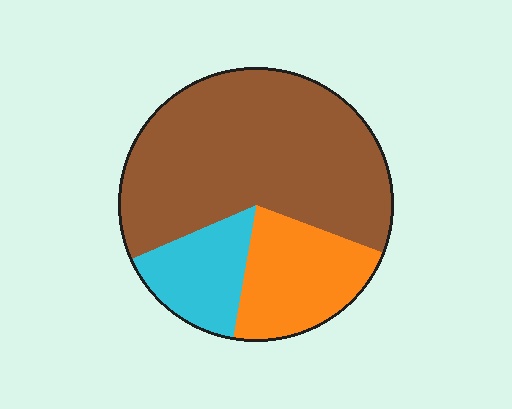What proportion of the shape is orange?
Orange takes up about one fifth (1/5) of the shape.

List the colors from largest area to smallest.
From largest to smallest: brown, orange, cyan.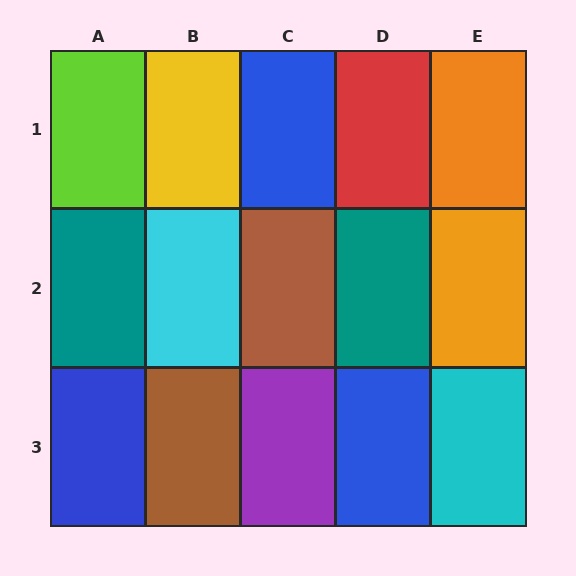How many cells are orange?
2 cells are orange.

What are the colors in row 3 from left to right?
Blue, brown, purple, blue, cyan.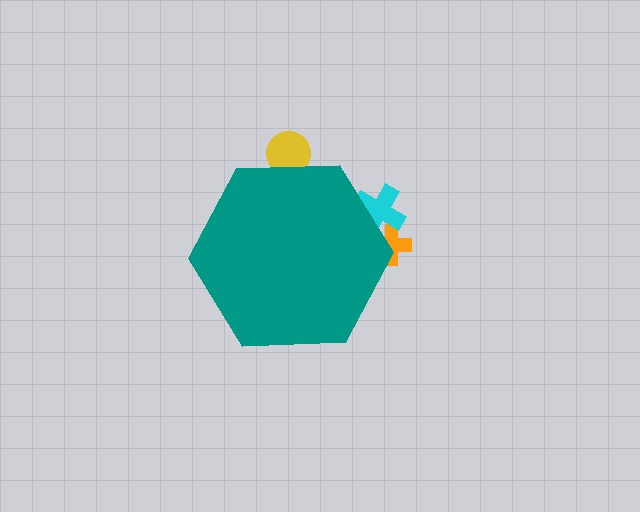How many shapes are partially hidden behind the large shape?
3 shapes are partially hidden.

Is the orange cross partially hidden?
Yes, the orange cross is partially hidden behind the teal hexagon.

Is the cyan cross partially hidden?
Yes, the cyan cross is partially hidden behind the teal hexagon.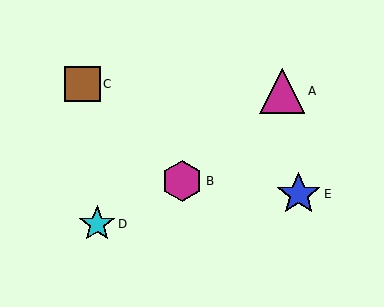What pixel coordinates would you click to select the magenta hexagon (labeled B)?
Click at (182, 181) to select the magenta hexagon B.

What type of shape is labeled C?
Shape C is a brown square.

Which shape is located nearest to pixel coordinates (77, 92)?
The brown square (labeled C) at (83, 84) is nearest to that location.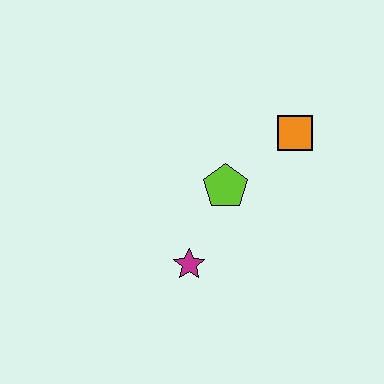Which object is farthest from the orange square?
The magenta star is farthest from the orange square.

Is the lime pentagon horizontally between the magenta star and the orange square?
Yes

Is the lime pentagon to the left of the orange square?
Yes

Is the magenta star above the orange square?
No